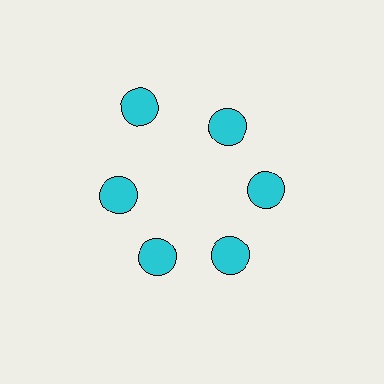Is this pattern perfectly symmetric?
No. The 6 cyan circles are arranged in a ring, but one element near the 11 o'clock position is pushed outward from the center, breaking the 6-fold rotational symmetry.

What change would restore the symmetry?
The symmetry would be restored by moving it inward, back onto the ring so that all 6 circles sit at equal angles and equal distance from the center.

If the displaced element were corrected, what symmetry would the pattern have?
It would have 6-fold rotational symmetry — the pattern would map onto itself every 60 degrees.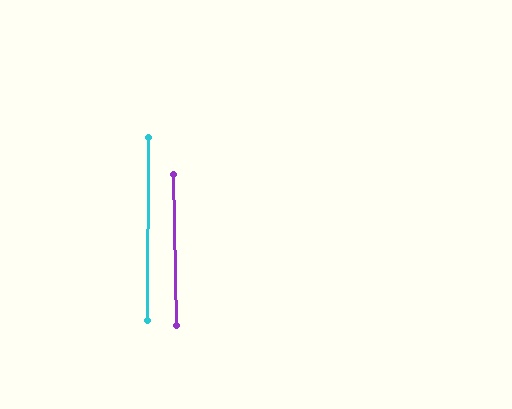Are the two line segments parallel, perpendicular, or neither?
Parallel — their directions differ by only 1.8°.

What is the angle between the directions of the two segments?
Approximately 2 degrees.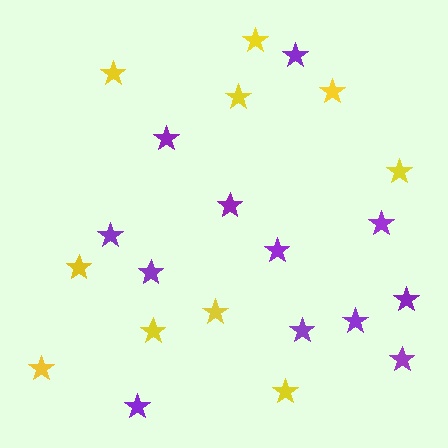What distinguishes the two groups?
There are 2 groups: one group of purple stars (12) and one group of yellow stars (10).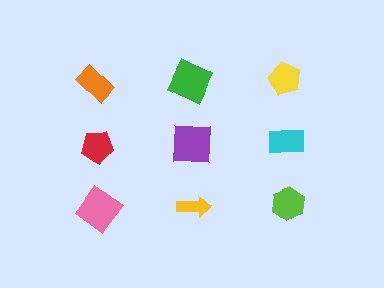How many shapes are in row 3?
3 shapes.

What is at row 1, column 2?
A green square.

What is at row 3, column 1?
A pink diamond.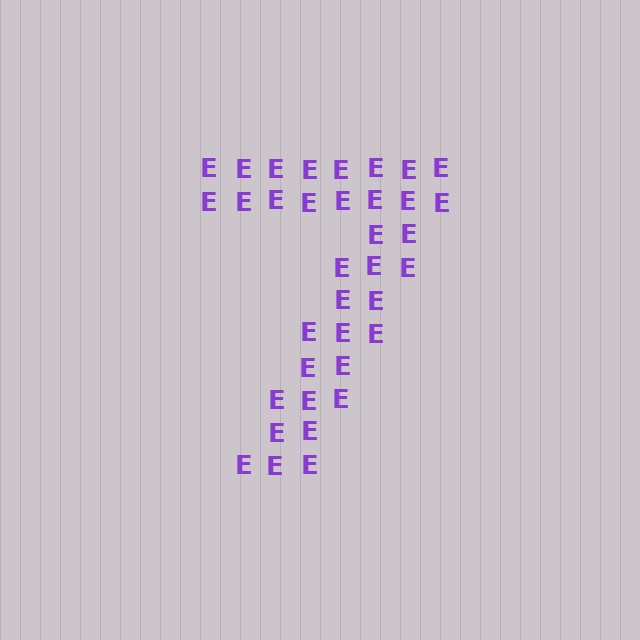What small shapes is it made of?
It is made of small letter E's.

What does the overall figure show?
The overall figure shows the digit 7.